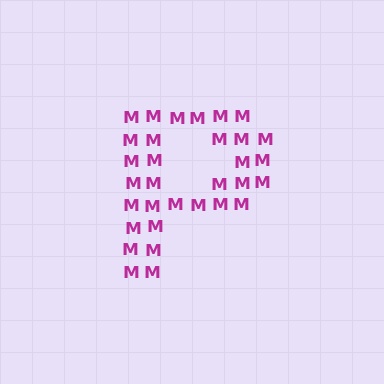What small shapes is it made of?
It is made of small letter M's.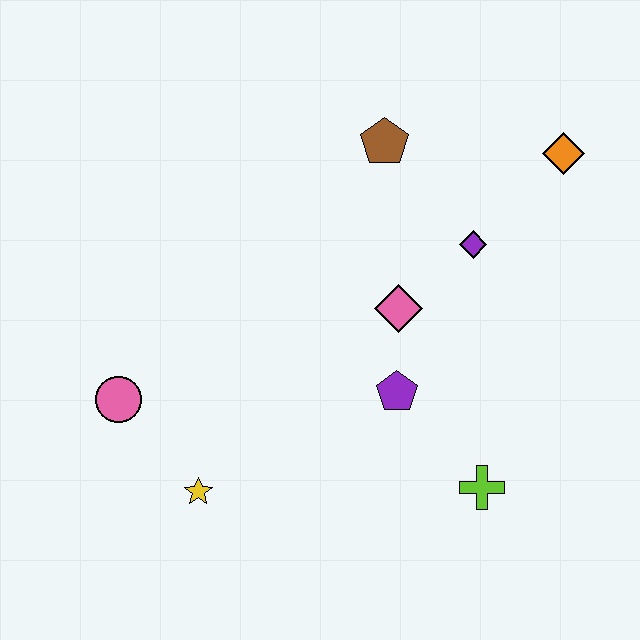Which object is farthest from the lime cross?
The pink circle is farthest from the lime cross.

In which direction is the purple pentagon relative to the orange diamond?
The purple pentagon is below the orange diamond.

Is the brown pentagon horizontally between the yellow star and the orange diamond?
Yes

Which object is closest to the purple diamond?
The pink diamond is closest to the purple diamond.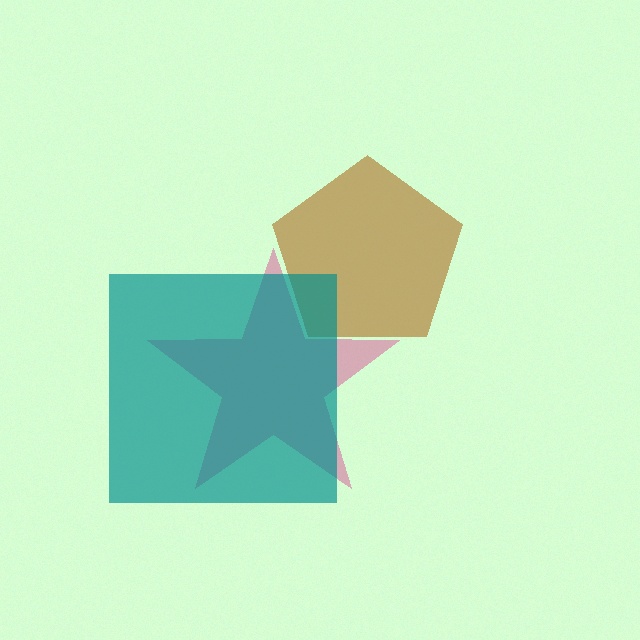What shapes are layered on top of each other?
The layered shapes are: a magenta star, a brown pentagon, a teal square.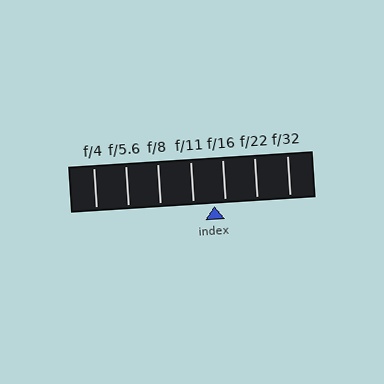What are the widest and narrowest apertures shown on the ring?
The widest aperture shown is f/4 and the narrowest is f/32.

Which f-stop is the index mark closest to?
The index mark is closest to f/16.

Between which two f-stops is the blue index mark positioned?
The index mark is between f/11 and f/16.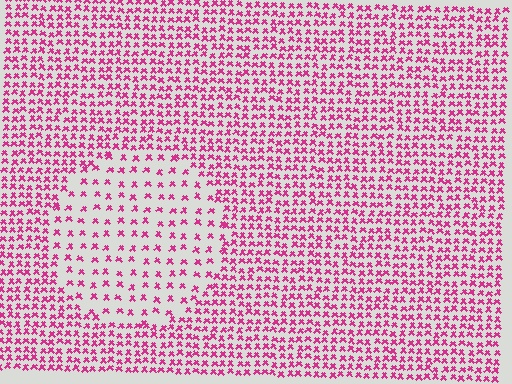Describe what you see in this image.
The image contains small magenta elements arranged at two different densities. A circle-shaped region is visible where the elements are less densely packed than the surrounding area.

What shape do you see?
I see a circle.